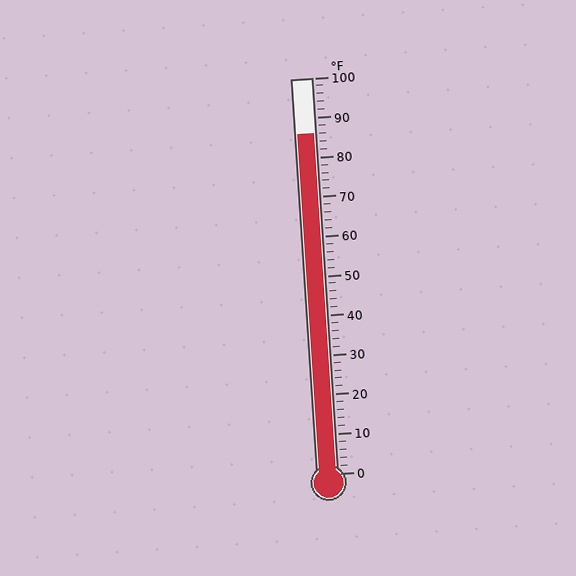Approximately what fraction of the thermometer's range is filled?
The thermometer is filled to approximately 85% of its range.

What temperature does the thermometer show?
The thermometer shows approximately 86°F.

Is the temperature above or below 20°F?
The temperature is above 20°F.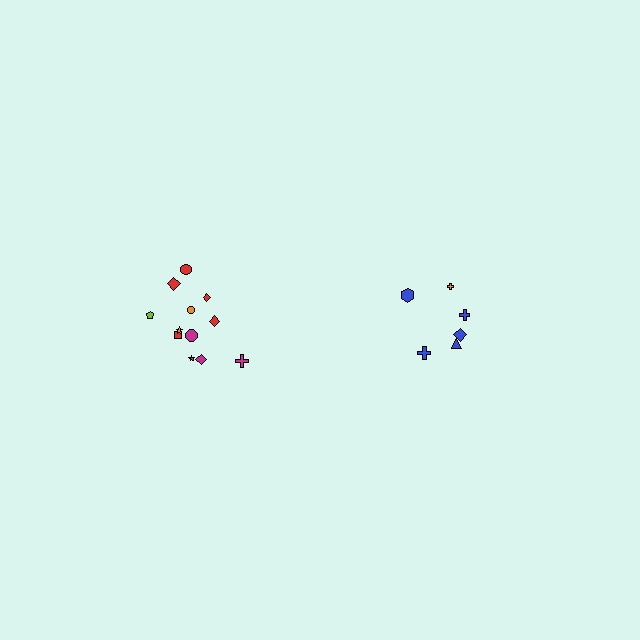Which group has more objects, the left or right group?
The left group.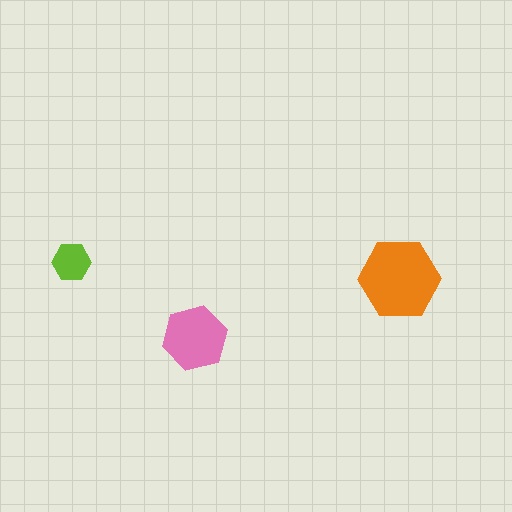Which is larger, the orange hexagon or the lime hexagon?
The orange one.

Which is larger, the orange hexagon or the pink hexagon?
The orange one.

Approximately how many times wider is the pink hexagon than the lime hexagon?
About 1.5 times wider.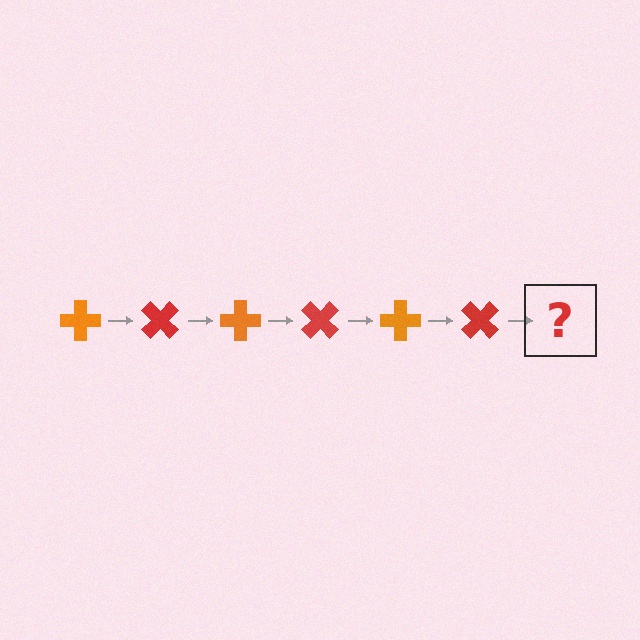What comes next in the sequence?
The next element should be an orange cross, rotated 270 degrees from the start.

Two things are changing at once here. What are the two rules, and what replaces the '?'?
The two rules are that it rotates 45 degrees each step and the color cycles through orange and red. The '?' should be an orange cross, rotated 270 degrees from the start.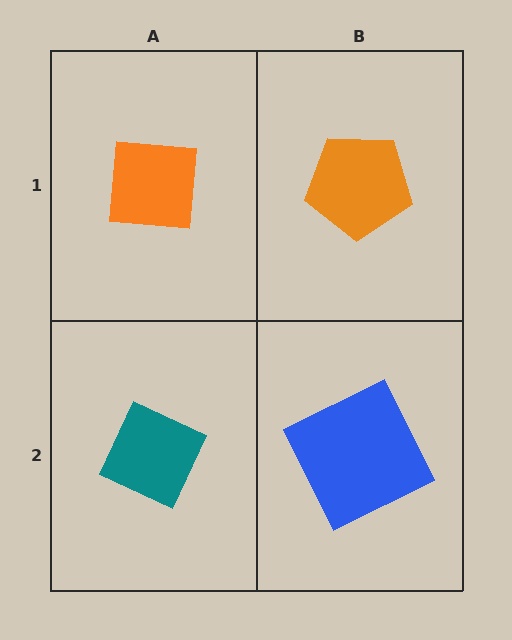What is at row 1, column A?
An orange square.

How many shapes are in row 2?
2 shapes.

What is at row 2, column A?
A teal diamond.